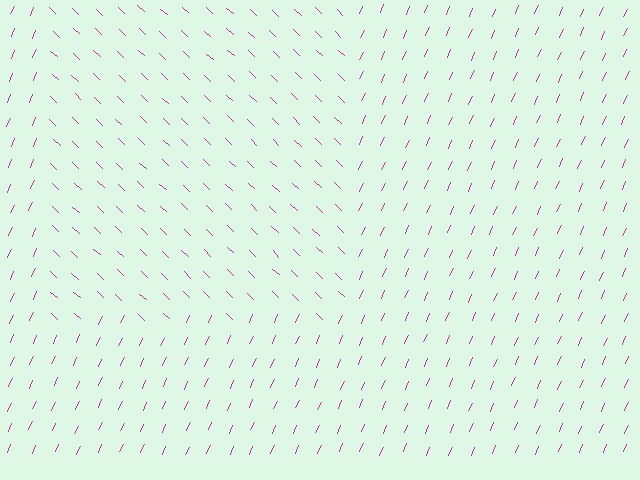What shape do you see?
I see a rectangle.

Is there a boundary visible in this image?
Yes, there is a texture boundary formed by a change in line orientation.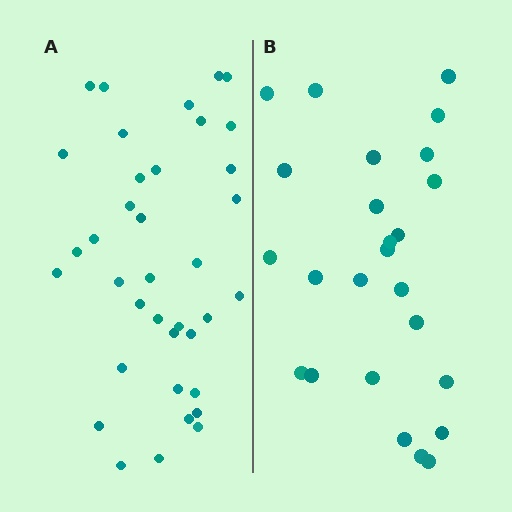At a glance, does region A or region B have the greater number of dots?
Region A (the left region) has more dots.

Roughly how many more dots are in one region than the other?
Region A has roughly 12 or so more dots than region B.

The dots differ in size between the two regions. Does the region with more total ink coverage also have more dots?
No. Region B has more total ink coverage because its dots are larger, but region A actually contains more individual dots. Total area can be misleading — the number of items is what matters here.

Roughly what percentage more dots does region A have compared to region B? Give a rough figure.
About 50% more.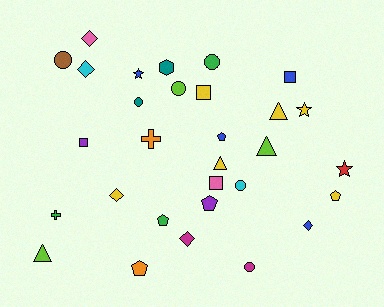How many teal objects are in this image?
There are 2 teal objects.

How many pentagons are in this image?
There are 5 pentagons.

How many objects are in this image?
There are 30 objects.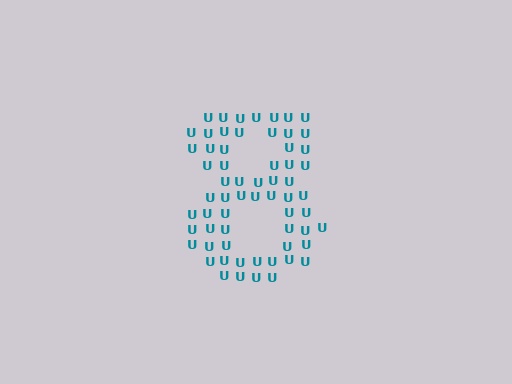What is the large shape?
The large shape is the digit 8.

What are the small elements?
The small elements are letter U's.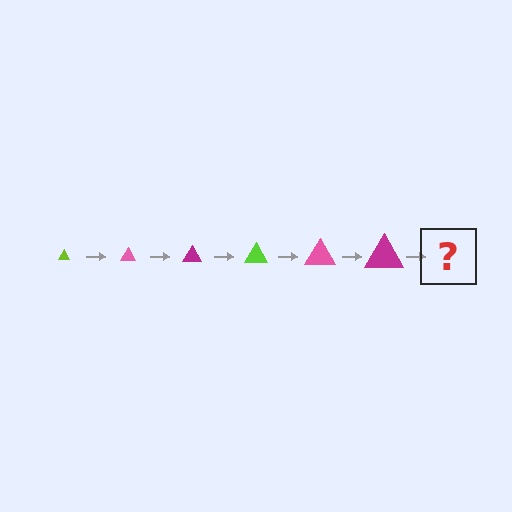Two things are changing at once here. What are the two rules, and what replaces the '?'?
The two rules are that the triangle grows larger each step and the color cycles through lime, pink, and magenta. The '?' should be a lime triangle, larger than the previous one.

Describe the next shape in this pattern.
It should be a lime triangle, larger than the previous one.